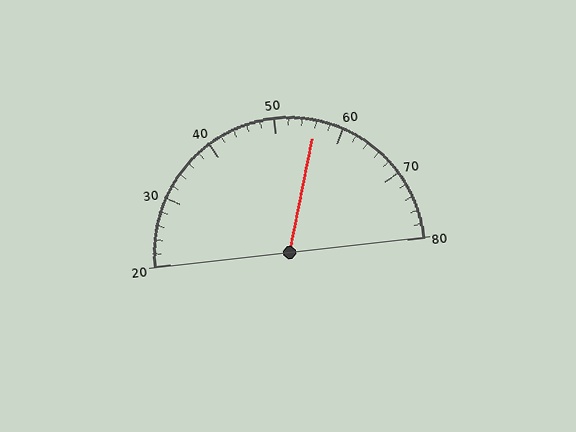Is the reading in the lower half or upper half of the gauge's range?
The reading is in the upper half of the range (20 to 80).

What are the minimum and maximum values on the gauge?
The gauge ranges from 20 to 80.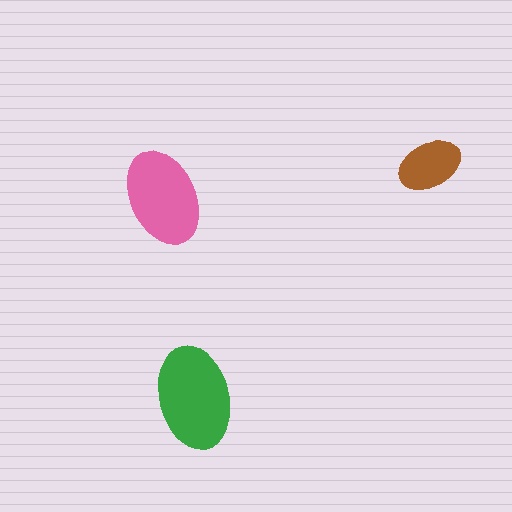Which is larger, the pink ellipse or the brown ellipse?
The pink one.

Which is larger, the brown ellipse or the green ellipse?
The green one.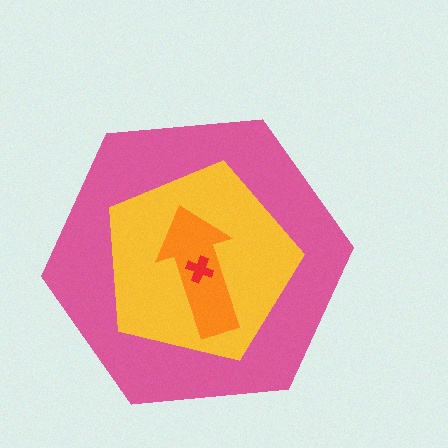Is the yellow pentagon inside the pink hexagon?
Yes.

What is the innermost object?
The red cross.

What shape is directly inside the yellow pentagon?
The orange arrow.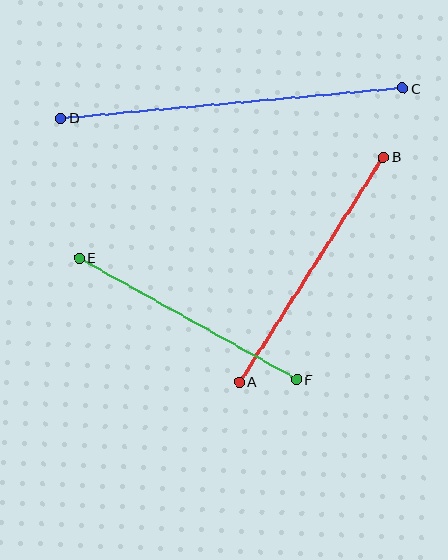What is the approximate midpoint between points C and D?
The midpoint is at approximately (232, 103) pixels.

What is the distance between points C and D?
The distance is approximately 343 pixels.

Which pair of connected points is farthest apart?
Points C and D are farthest apart.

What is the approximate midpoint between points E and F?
The midpoint is at approximately (188, 319) pixels.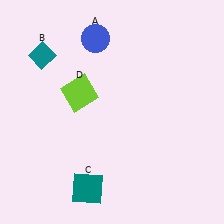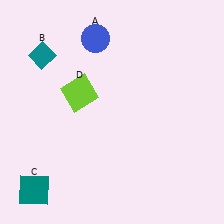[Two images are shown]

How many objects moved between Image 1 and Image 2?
1 object moved between the two images.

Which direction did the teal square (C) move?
The teal square (C) moved left.